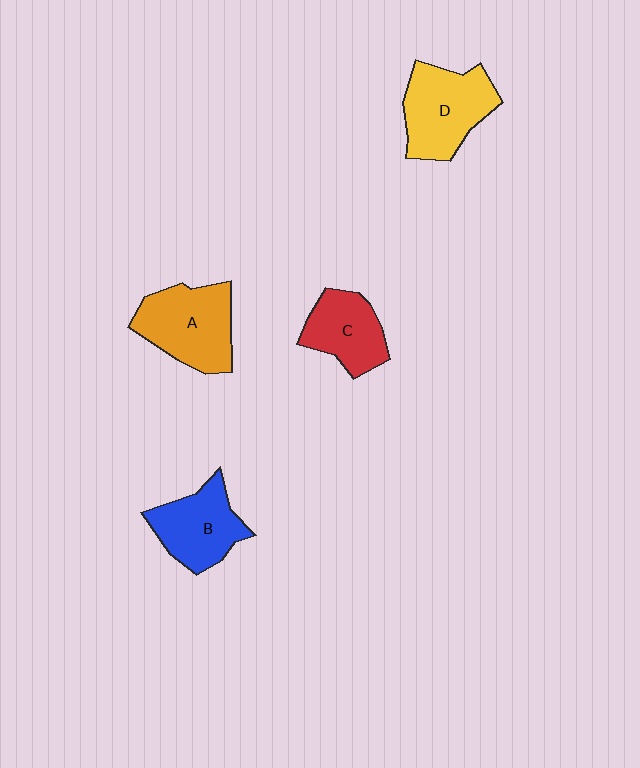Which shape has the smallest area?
Shape C (red).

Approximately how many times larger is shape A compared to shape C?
Approximately 1.3 times.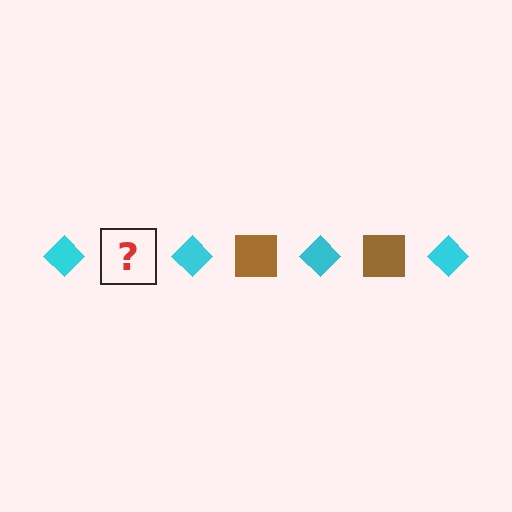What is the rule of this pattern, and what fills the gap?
The rule is that the pattern alternates between cyan diamond and brown square. The gap should be filled with a brown square.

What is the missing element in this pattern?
The missing element is a brown square.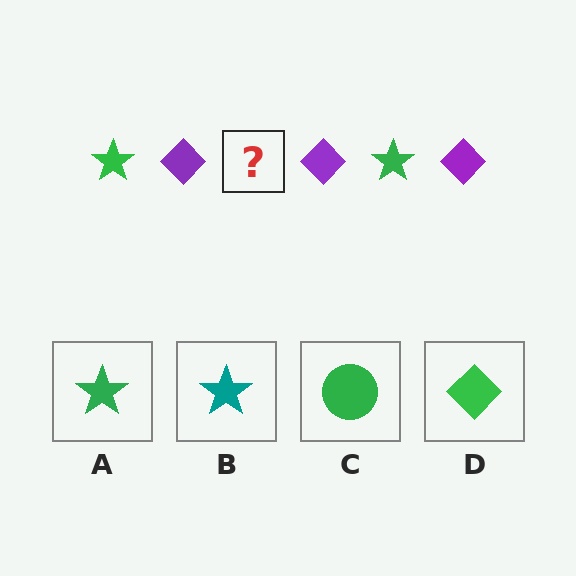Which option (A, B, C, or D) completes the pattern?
A.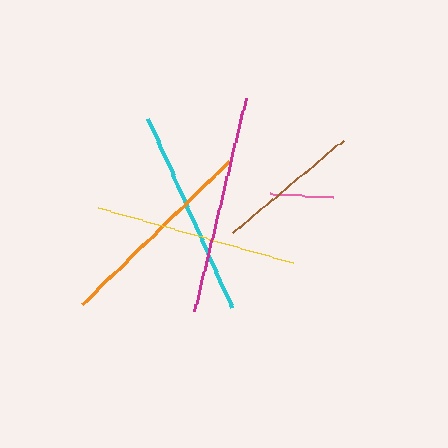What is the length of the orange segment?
The orange segment is approximately 205 pixels long.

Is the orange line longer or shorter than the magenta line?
The magenta line is longer than the orange line.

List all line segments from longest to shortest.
From longest to shortest: magenta, cyan, orange, yellow, brown, pink.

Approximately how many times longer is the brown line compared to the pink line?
The brown line is approximately 2.3 times the length of the pink line.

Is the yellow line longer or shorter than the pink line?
The yellow line is longer than the pink line.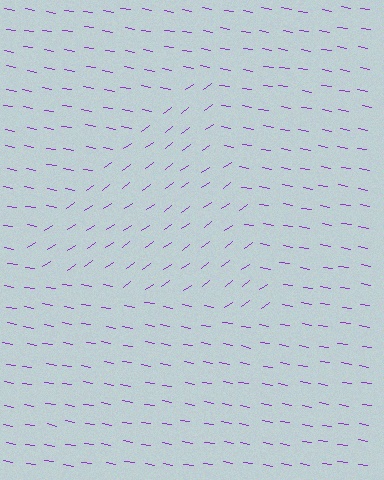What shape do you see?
I see a triangle.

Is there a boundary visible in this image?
Yes, there is a texture boundary formed by a change in line orientation.